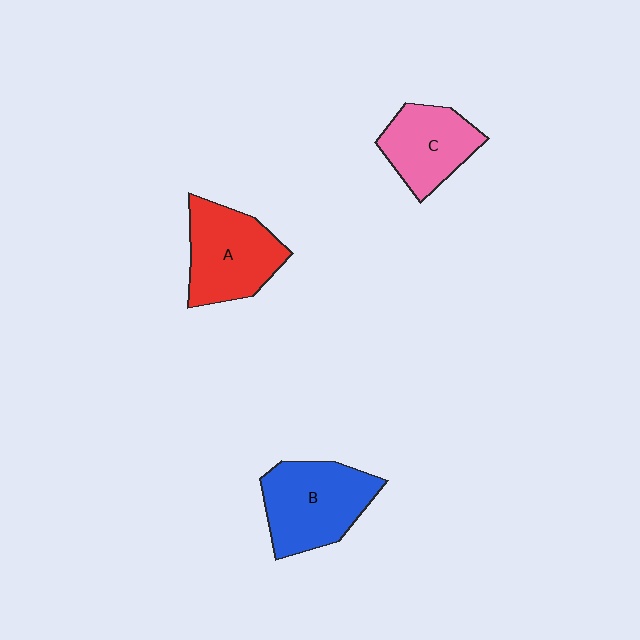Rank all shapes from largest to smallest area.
From largest to smallest: B (blue), A (red), C (pink).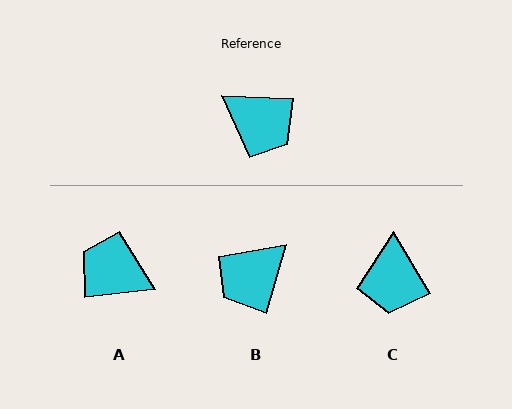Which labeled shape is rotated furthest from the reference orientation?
A, about 171 degrees away.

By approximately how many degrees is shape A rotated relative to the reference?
Approximately 171 degrees clockwise.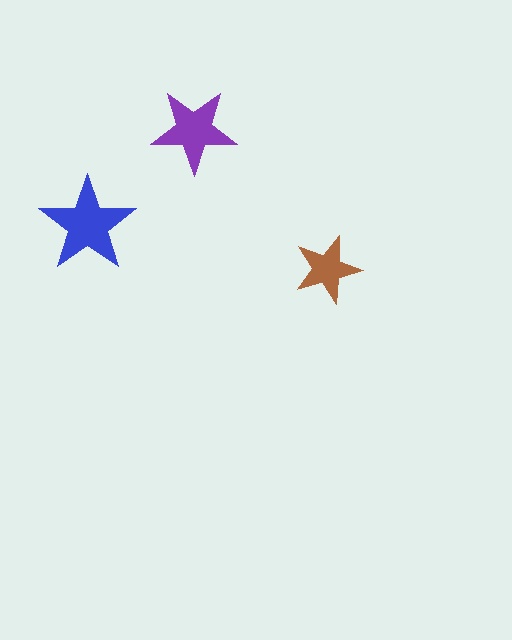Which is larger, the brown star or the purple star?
The purple one.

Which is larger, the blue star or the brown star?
The blue one.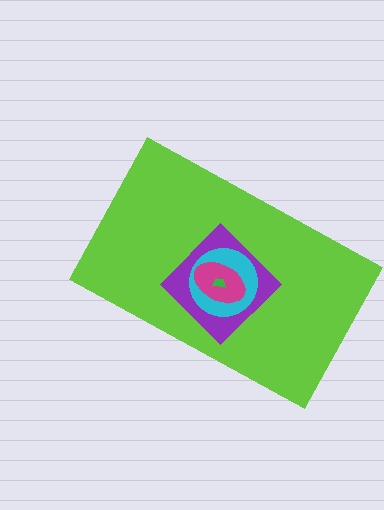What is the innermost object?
The green trapezoid.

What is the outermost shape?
The lime rectangle.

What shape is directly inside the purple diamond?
The cyan circle.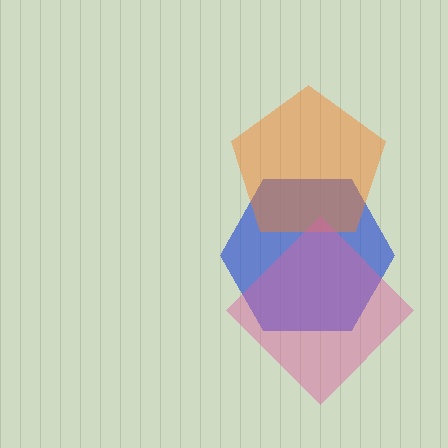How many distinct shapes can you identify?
There are 3 distinct shapes: a blue hexagon, an orange pentagon, a pink diamond.